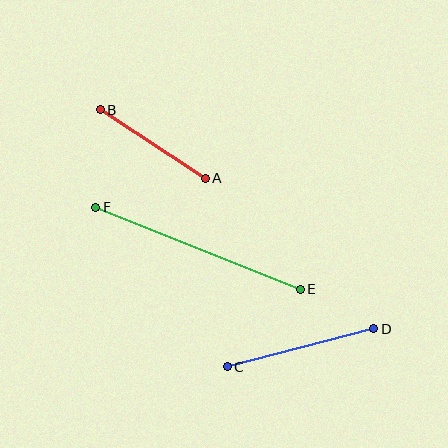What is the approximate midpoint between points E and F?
The midpoint is at approximately (198, 248) pixels.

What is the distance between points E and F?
The distance is approximately 221 pixels.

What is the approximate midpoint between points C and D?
The midpoint is at approximately (301, 348) pixels.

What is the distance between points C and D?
The distance is approximately 152 pixels.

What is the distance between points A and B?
The distance is approximately 125 pixels.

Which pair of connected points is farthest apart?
Points E and F are farthest apart.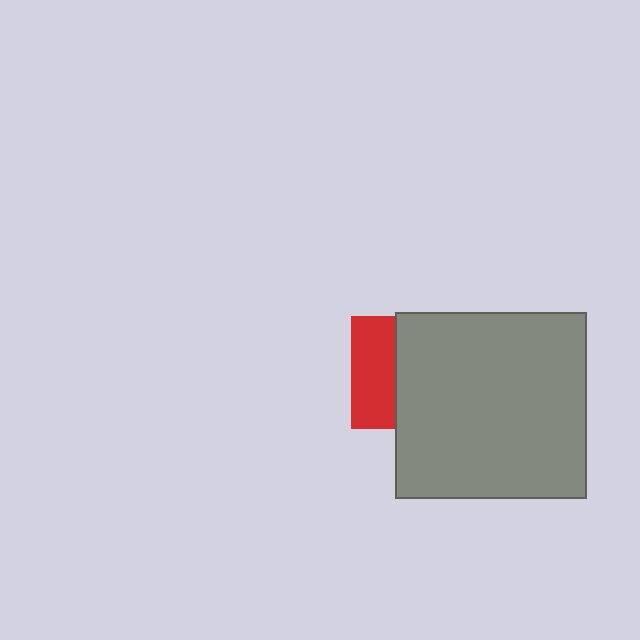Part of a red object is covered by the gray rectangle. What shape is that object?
It is a square.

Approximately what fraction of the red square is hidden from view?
Roughly 61% of the red square is hidden behind the gray rectangle.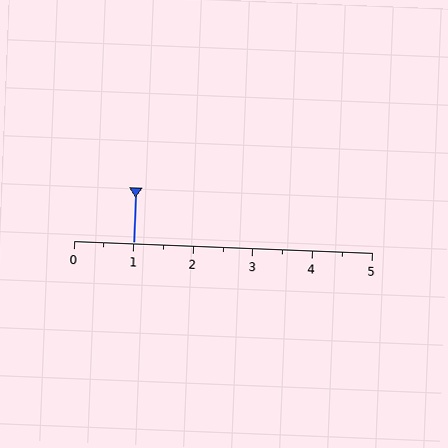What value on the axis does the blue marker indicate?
The marker indicates approximately 1.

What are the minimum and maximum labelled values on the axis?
The axis runs from 0 to 5.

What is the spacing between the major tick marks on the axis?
The major ticks are spaced 1 apart.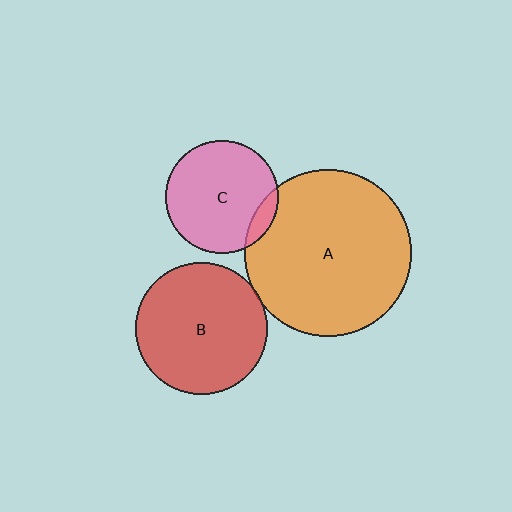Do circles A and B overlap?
Yes.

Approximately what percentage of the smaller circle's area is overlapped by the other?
Approximately 5%.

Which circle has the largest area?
Circle A (orange).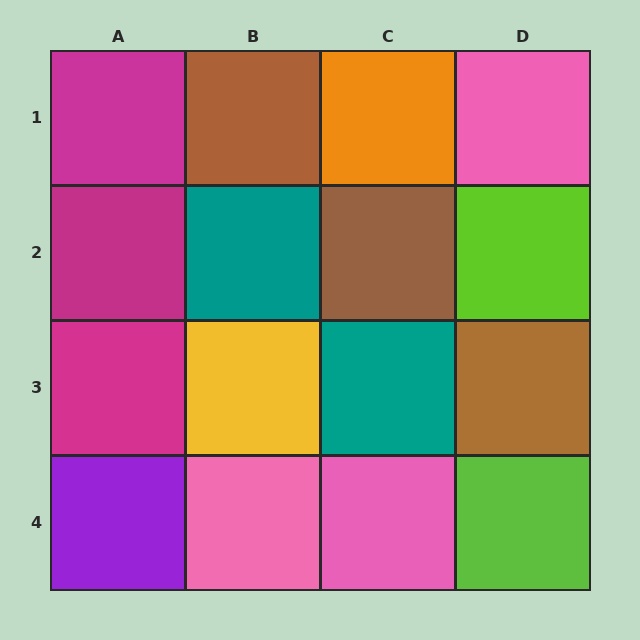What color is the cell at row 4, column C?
Pink.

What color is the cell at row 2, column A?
Magenta.